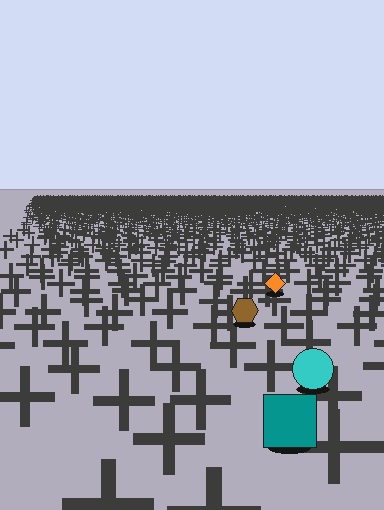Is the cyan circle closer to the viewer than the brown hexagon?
Yes. The cyan circle is closer — you can tell from the texture gradient: the ground texture is coarser near it.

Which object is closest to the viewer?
The teal square is closest. The texture marks near it are larger and more spread out.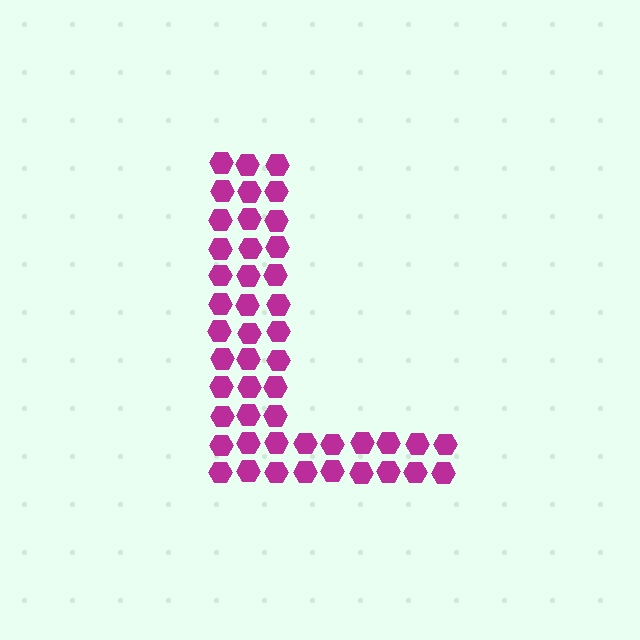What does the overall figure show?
The overall figure shows the letter L.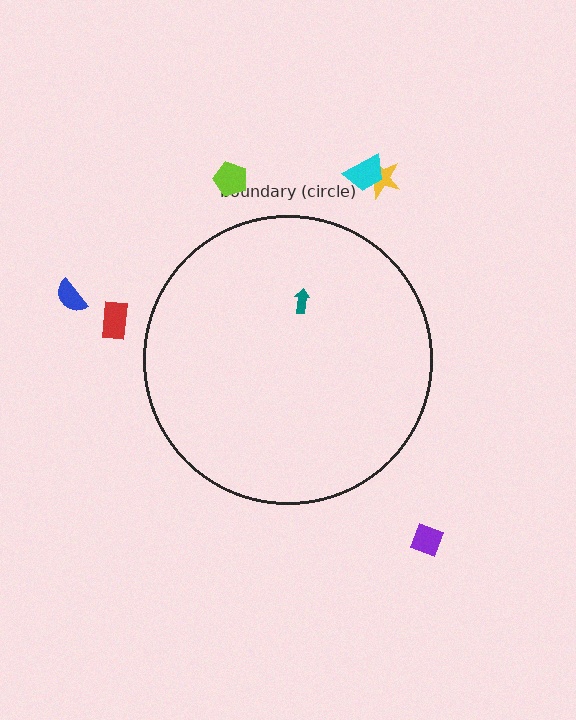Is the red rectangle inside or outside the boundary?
Outside.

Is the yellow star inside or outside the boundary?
Outside.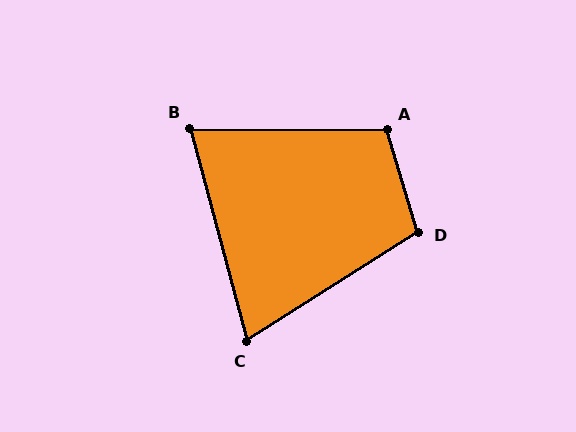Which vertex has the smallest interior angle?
C, at approximately 73 degrees.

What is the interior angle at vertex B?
Approximately 75 degrees (acute).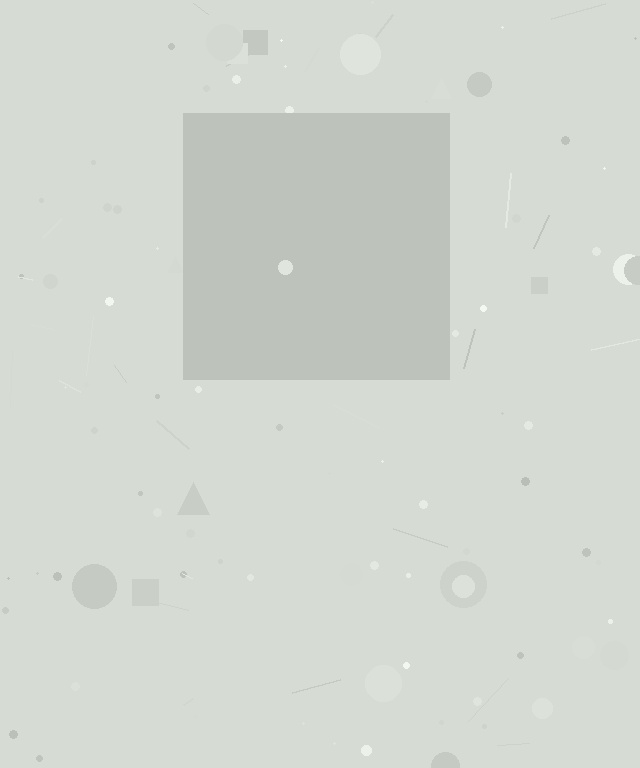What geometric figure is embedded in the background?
A square is embedded in the background.